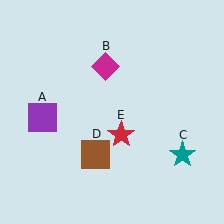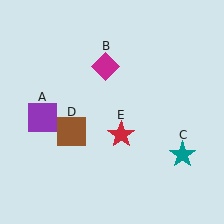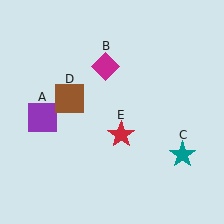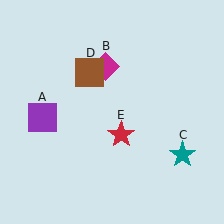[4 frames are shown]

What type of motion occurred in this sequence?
The brown square (object D) rotated clockwise around the center of the scene.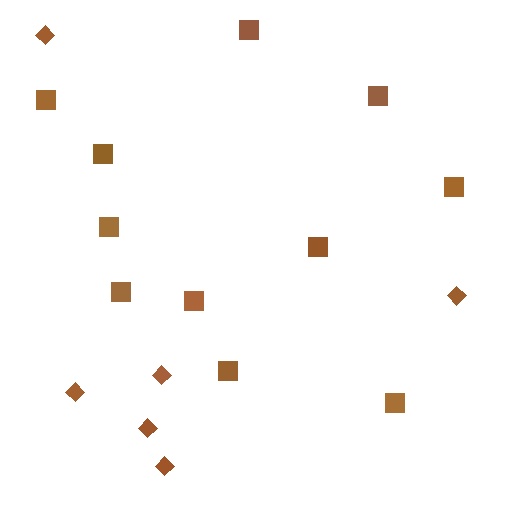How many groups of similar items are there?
There are 2 groups: one group of diamonds (6) and one group of squares (11).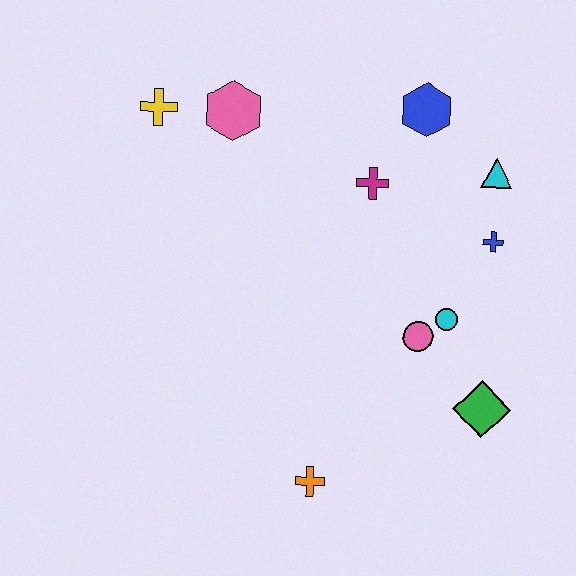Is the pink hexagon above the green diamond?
Yes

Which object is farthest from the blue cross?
The yellow cross is farthest from the blue cross.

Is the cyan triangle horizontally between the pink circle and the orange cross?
No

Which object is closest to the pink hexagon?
The yellow cross is closest to the pink hexagon.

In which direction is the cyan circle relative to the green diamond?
The cyan circle is above the green diamond.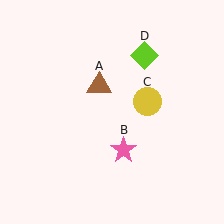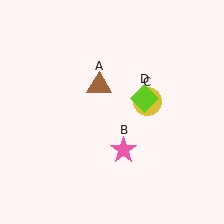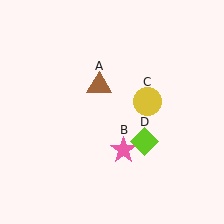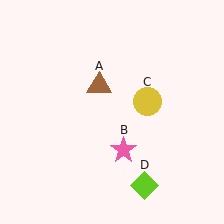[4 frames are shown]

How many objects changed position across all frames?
1 object changed position: lime diamond (object D).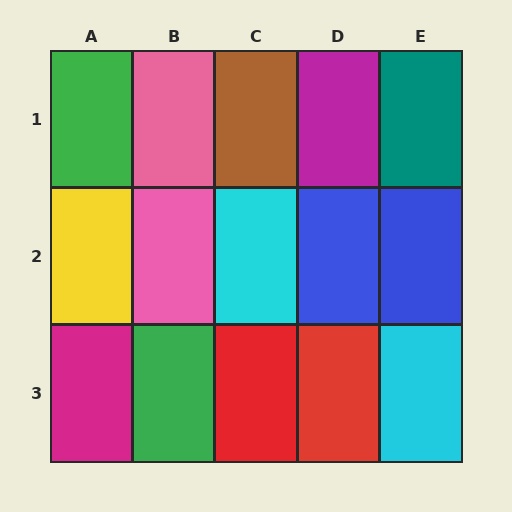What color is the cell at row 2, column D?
Blue.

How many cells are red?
2 cells are red.